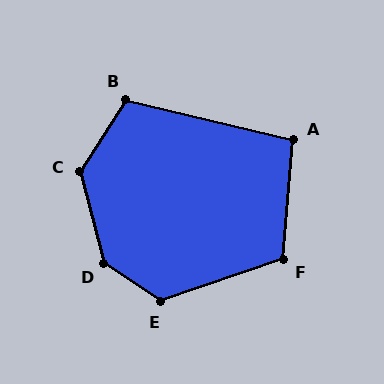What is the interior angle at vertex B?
Approximately 109 degrees (obtuse).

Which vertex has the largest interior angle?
D, at approximately 138 degrees.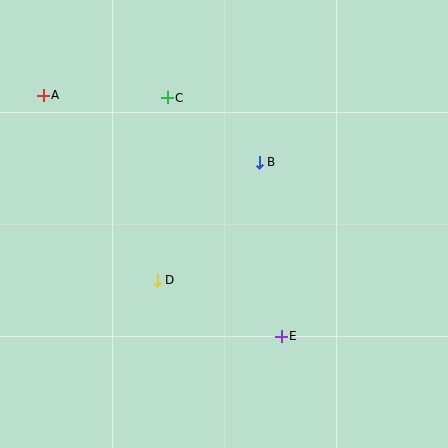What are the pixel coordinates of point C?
Point C is at (167, 98).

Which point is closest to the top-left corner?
Point A is closest to the top-left corner.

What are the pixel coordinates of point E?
Point E is at (281, 336).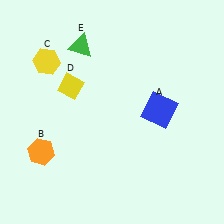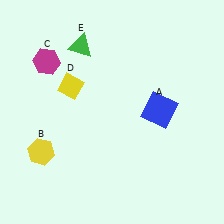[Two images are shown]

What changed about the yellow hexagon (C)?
In Image 1, C is yellow. In Image 2, it changed to magenta.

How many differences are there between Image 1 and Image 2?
There are 2 differences between the two images.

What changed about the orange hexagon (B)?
In Image 1, B is orange. In Image 2, it changed to yellow.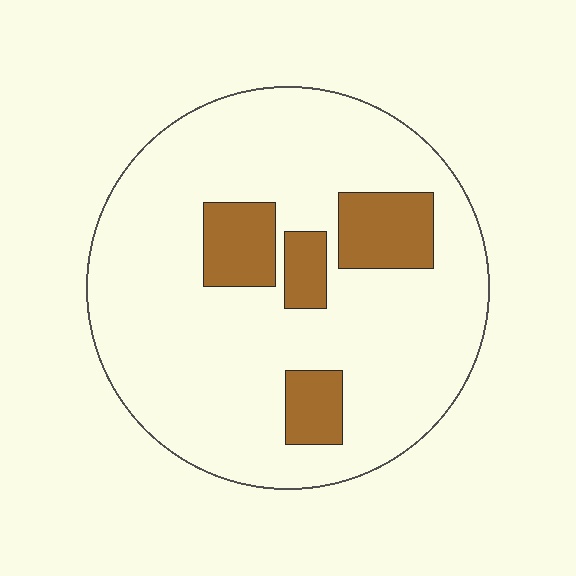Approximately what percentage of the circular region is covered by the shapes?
Approximately 15%.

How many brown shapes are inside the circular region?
4.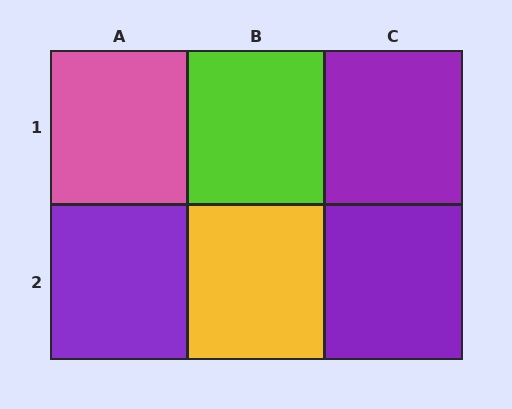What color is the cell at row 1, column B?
Lime.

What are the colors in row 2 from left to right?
Purple, yellow, purple.